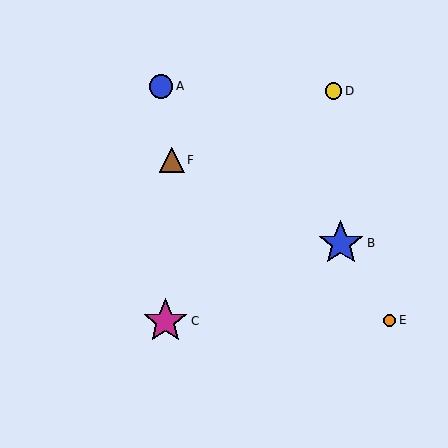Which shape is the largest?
The blue star (labeled B) is the largest.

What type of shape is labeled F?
Shape F is a brown triangle.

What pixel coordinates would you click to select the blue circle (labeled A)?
Click at (161, 86) to select the blue circle A.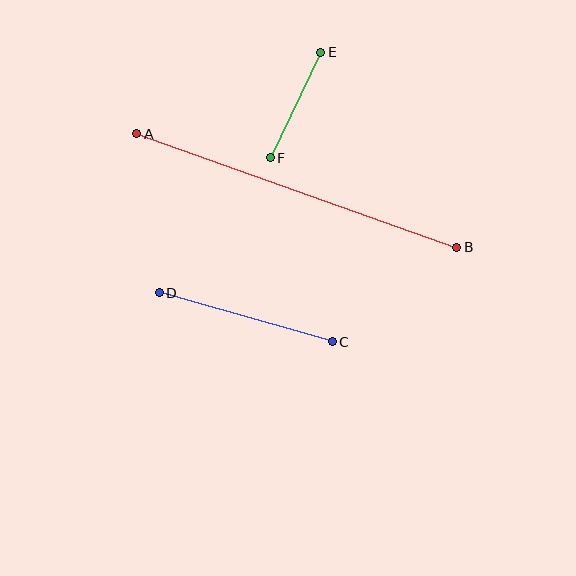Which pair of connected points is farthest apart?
Points A and B are farthest apart.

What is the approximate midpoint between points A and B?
The midpoint is at approximately (297, 191) pixels.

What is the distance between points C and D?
The distance is approximately 180 pixels.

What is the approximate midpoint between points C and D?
The midpoint is at approximately (246, 317) pixels.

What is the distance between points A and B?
The distance is approximately 339 pixels.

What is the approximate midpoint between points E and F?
The midpoint is at approximately (295, 105) pixels.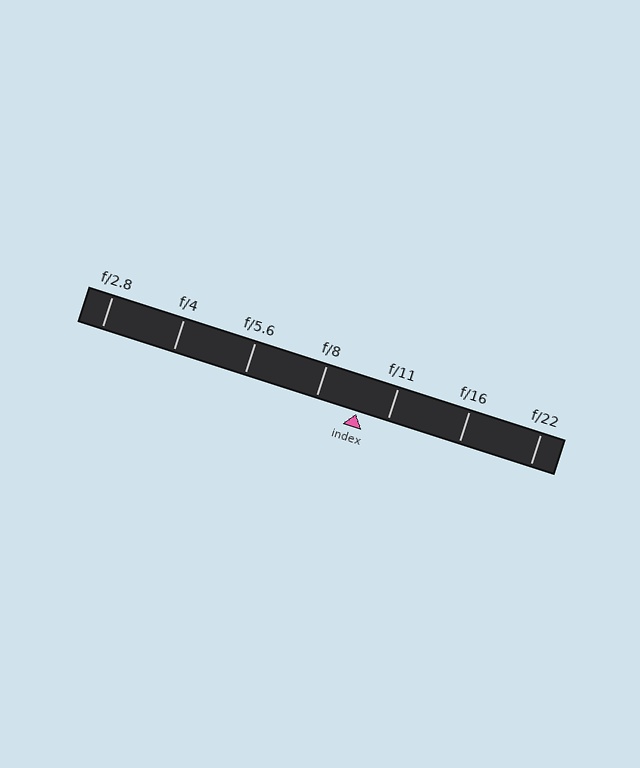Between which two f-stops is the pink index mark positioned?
The index mark is between f/8 and f/11.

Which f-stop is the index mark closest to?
The index mark is closest to f/11.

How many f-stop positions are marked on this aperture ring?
There are 7 f-stop positions marked.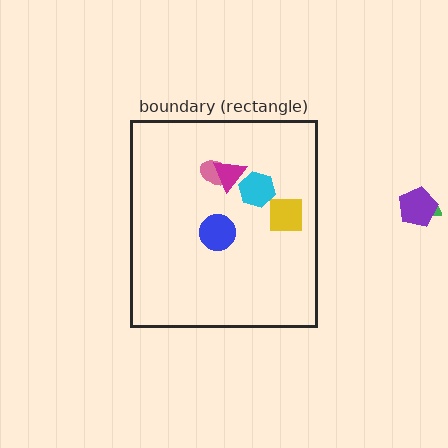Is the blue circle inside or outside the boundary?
Inside.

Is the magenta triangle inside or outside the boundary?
Inside.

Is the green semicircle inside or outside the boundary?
Outside.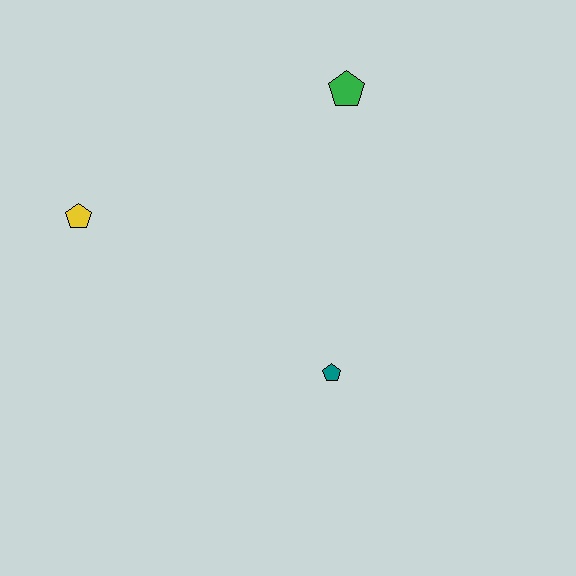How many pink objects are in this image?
There are no pink objects.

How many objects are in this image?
There are 3 objects.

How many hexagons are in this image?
There are no hexagons.